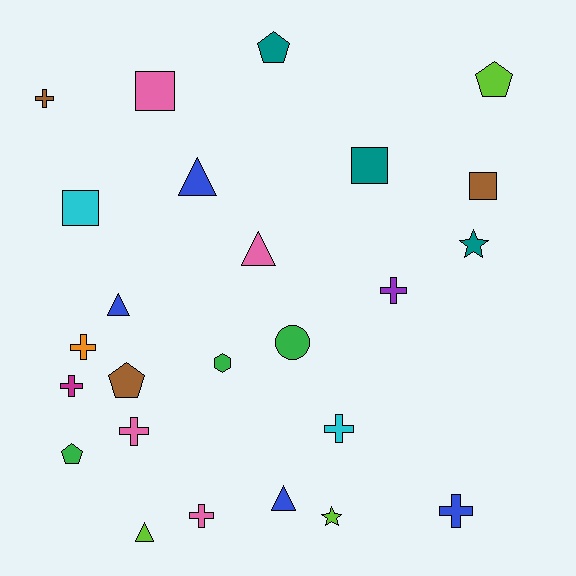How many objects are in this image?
There are 25 objects.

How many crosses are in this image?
There are 8 crosses.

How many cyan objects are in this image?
There are 2 cyan objects.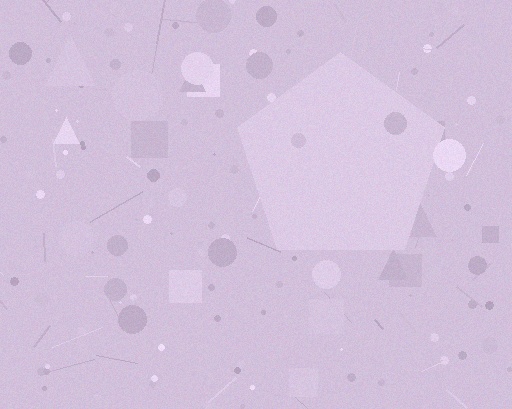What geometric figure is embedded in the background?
A pentagon is embedded in the background.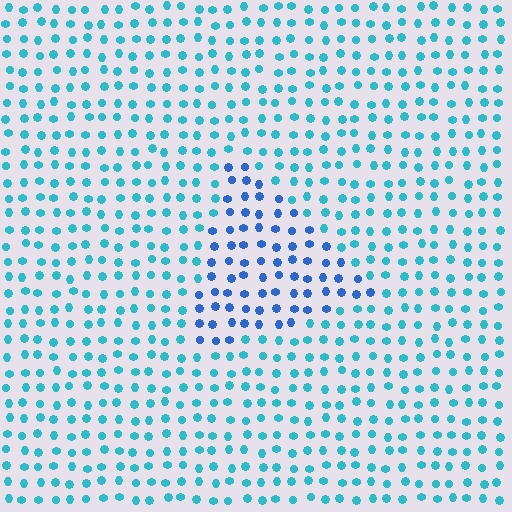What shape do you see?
I see a triangle.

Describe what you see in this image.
The image is filled with small cyan elements in a uniform arrangement. A triangle-shaped region is visible where the elements are tinted to a slightly different hue, forming a subtle color boundary.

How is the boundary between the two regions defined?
The boundary is defined purely by a slight shift in hue (about 33 degrees). Spacing, size, and orientation are identical on both sides.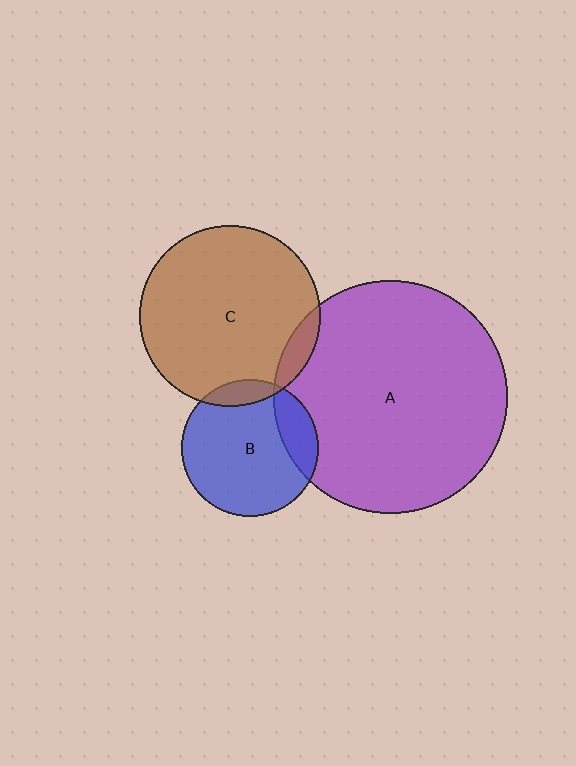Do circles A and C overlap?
Yes.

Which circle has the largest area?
Circle A (purple).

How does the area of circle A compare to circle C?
Approximately 1.7 times.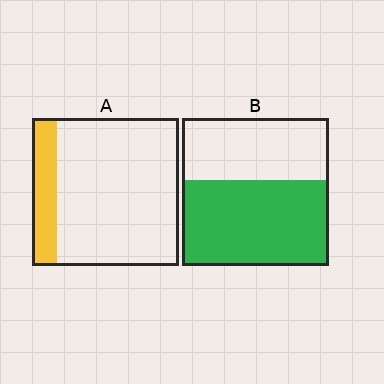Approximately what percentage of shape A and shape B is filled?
A is approximately 15% and B is approximately 60%.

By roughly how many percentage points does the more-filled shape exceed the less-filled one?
By roughly 40 percentage points (B over A).